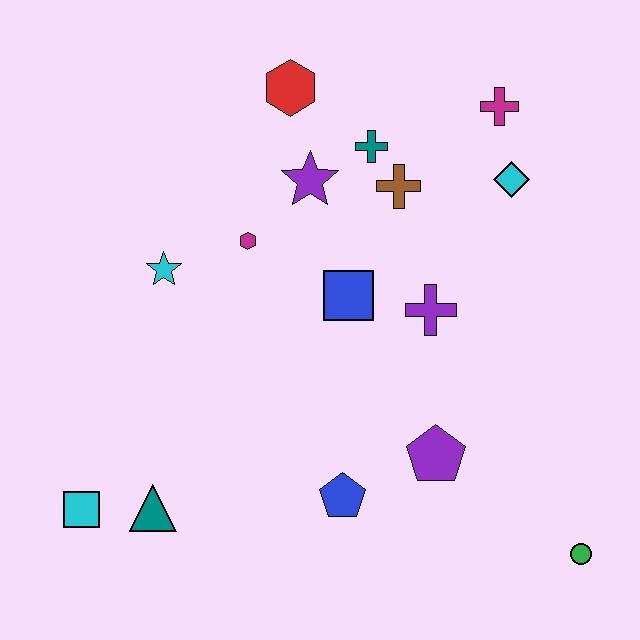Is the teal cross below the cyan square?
No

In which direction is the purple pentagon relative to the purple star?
The purple pentagon is below the purple star.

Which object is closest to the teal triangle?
The cyan square is closest to the teal triangle.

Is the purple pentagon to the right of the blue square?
Yes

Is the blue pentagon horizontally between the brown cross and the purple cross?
No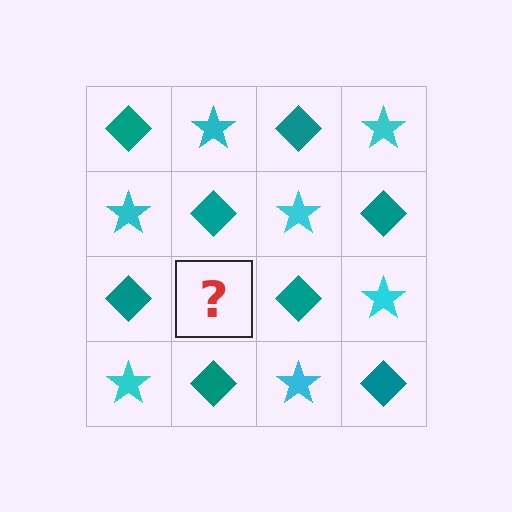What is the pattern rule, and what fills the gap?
The rule is that it alternates teal diamond and cyan star in a checkerboard pattern. The gap should be filled with a cyan star.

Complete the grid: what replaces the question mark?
The question mark should be replaced with a cyan star.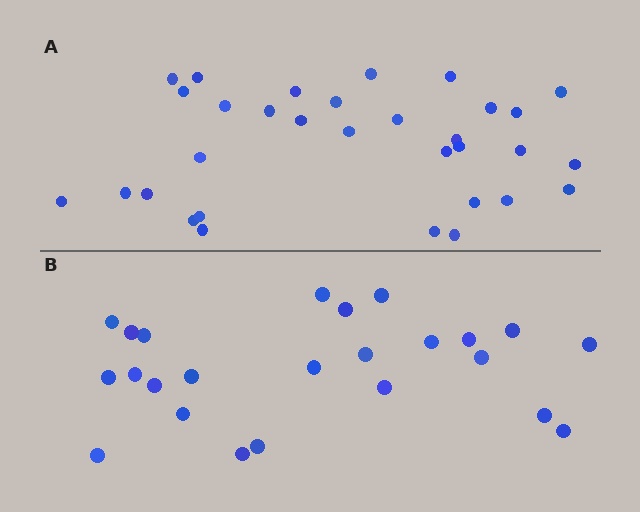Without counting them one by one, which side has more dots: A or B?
Region A (the top region) has more dots.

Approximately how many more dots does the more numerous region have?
Region A has roughly 8 or so more dots than region B.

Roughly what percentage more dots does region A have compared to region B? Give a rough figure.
About 35% more.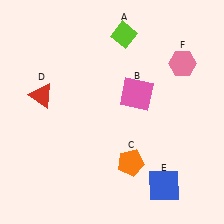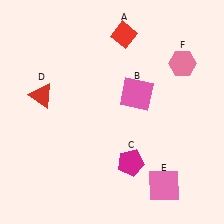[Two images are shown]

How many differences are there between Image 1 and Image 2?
There are 3 differences between the two images.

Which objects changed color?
A changed from lime to red. C changed from orange to magenta. E changed from blue to pink.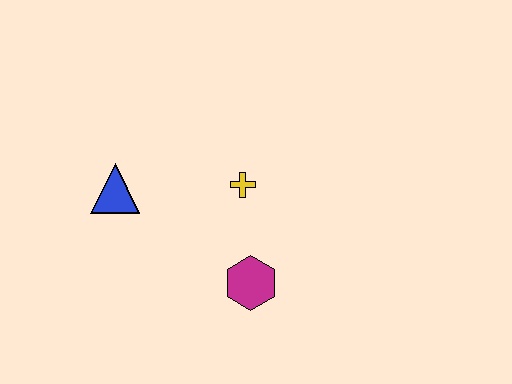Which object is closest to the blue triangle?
The yellow cross is closest to the blue triangle.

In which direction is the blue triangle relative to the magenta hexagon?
The blue triangle is to the left of the magenta hexagon.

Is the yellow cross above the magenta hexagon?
Yes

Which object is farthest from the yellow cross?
The blue triangle is farthest from the yellow cross.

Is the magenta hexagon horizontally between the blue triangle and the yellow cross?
No